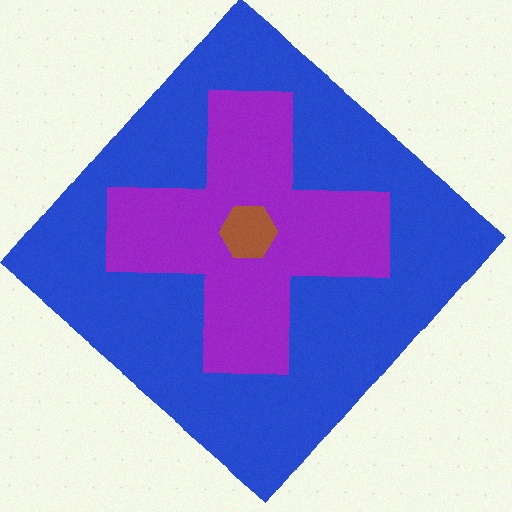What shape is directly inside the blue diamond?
The purple cross.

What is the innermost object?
The brown hexagon.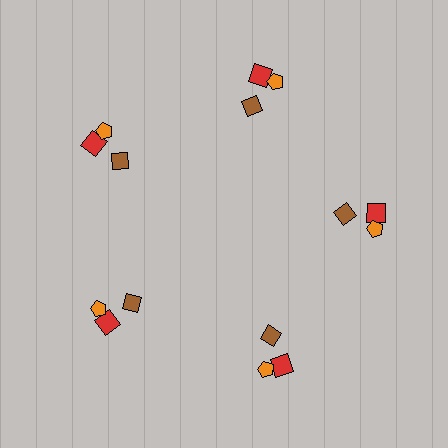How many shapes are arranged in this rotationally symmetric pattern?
There are 15 shapes, arranged in 5 groups of 3.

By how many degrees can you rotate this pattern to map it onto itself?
The pattern maps onto itself every 72 degrees of rotation.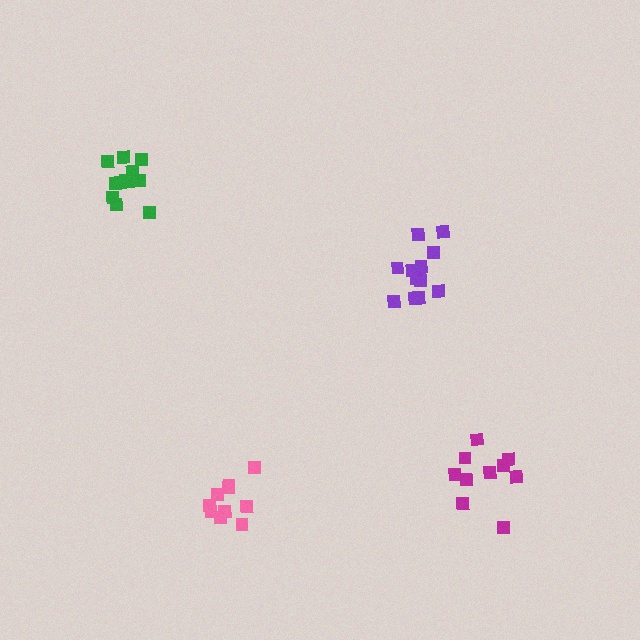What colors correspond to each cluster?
The clusters are colored: green, purple, pink, magenta.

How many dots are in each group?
Group 1: 12 dots, Group 2: 14 dots, Group 3: 10 dots, Group 4: 10 dots (46 total).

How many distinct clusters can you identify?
There are 4 distinct clusters.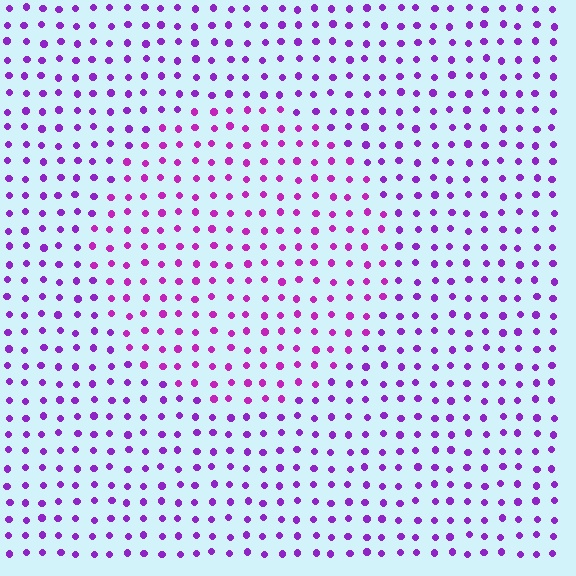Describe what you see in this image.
The image is filled with small purple elements in a uniform arrangement. A circle-shaped region is visible where the elements are tinted to a slightly different hue, forming a subtle color boundary.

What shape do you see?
I see a circle.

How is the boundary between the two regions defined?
The boundary is defined purely by a slight shift in hue (about 23 degrees). Spacing, size, and orientation are identical on both sides.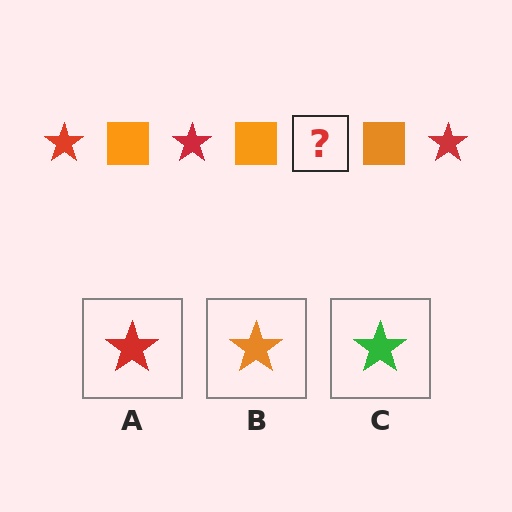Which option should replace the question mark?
Option A.